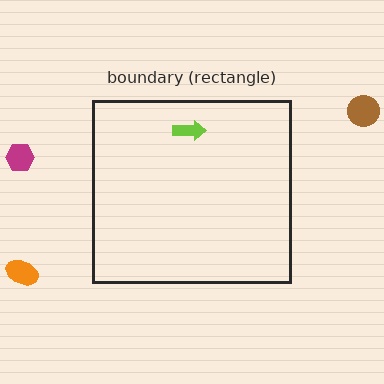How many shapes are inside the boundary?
1 inside, 3 outside.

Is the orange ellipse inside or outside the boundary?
Outside.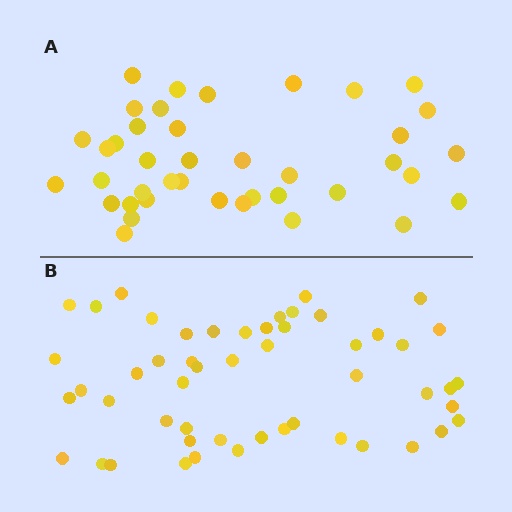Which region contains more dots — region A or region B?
Region B (the bottom region) has more dots.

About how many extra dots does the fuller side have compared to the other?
Region B has roughly 12 or so more dots than region A.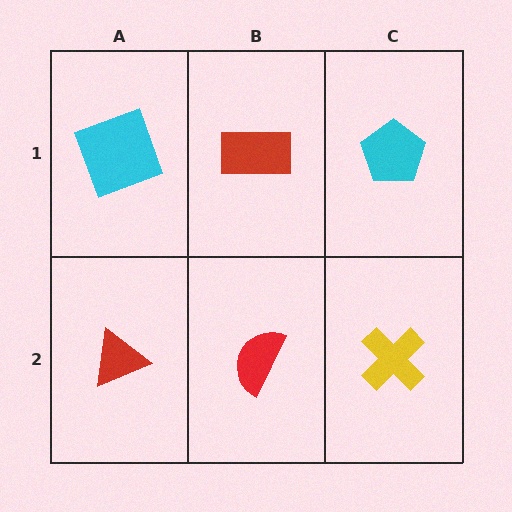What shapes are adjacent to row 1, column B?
A red semicircle (row 2, column B), a cyan square (row 1, column A), a cyan pentagon (row 1, column C).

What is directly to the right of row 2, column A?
A red semicircle.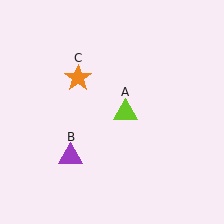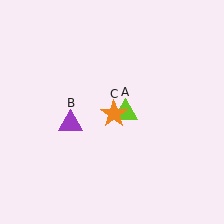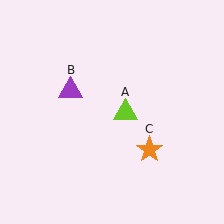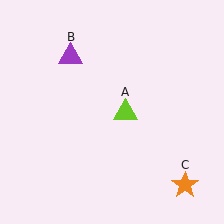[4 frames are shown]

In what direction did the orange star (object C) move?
The orange star (object C) moved down and to the right.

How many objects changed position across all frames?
2 objects changed position: purple triangle (object B), orange star (object C).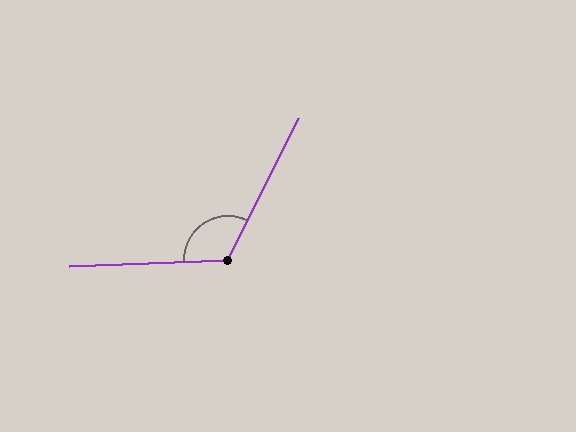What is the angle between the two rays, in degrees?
Approximately 118 degrees.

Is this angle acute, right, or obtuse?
It is obtuse.